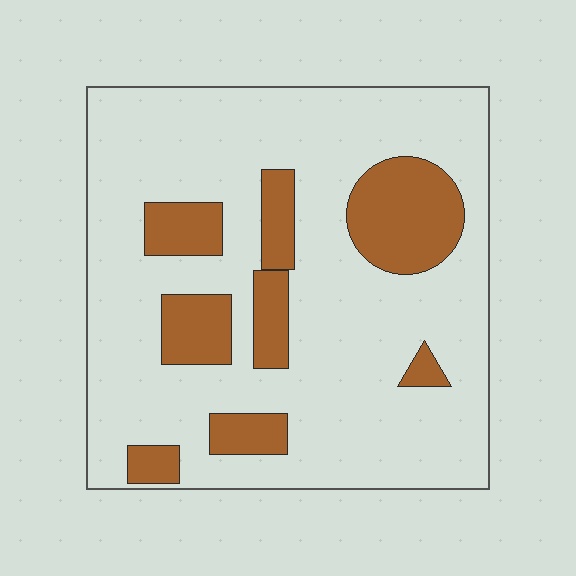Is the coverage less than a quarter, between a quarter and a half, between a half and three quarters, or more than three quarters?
Less than a quarter.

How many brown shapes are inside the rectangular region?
8.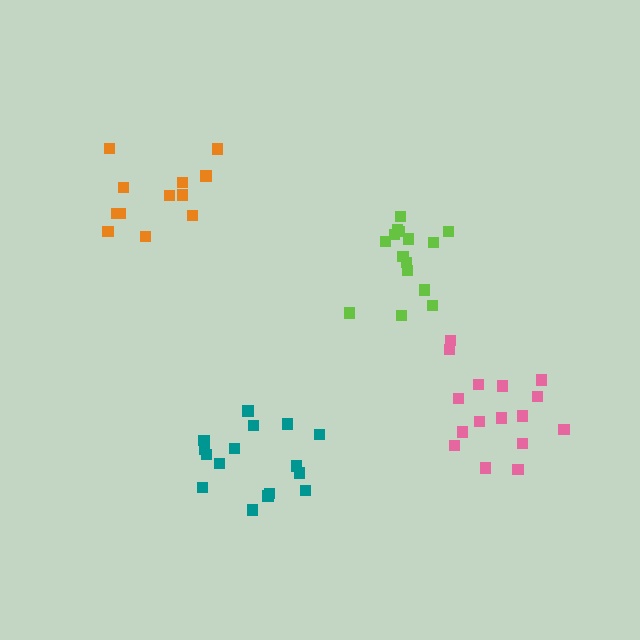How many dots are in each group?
Group 1: 15 dots, Group 2: 13 dots, Group 3: 16 dots, Group 4: 16 dots (60 total).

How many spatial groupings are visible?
There are 4 spatial groupings.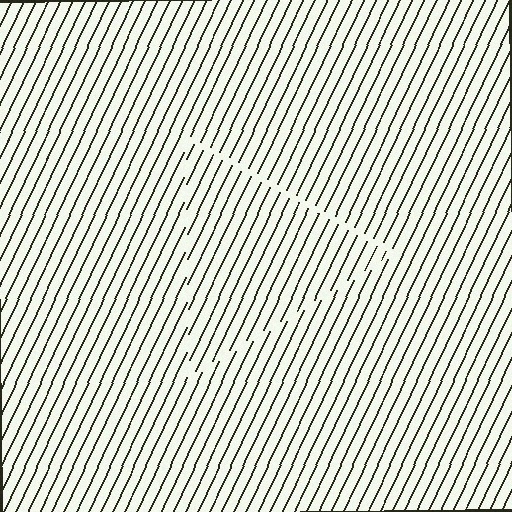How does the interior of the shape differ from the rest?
The interior of the shape contains the same grating, shifted by half a period — the contour is defined by the phase discontinuity where line-ends from the inner and outer gratings abut.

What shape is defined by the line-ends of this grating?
An illusory triangle. The interior of the shape contains the same grating, shifted by half a period — the contour is defined by the phase discontinuity where line-ends from the inner and outer gratings abut.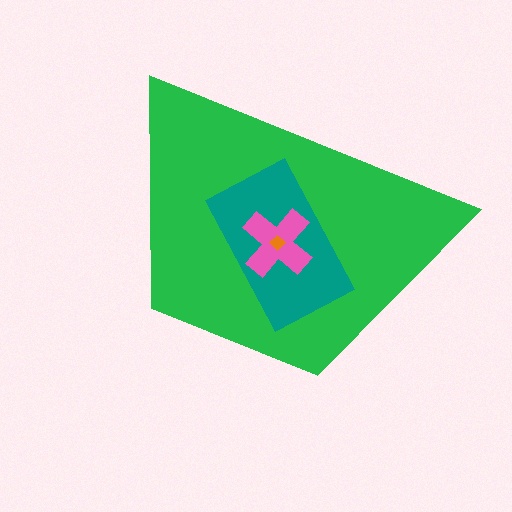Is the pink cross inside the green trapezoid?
Yes.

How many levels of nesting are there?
4.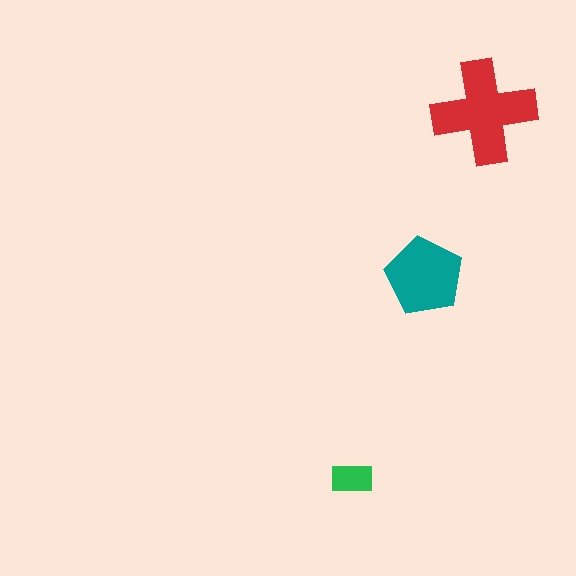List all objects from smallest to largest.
The green rectangle, the teal pentagon, the red cross.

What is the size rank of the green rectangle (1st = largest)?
3rd.